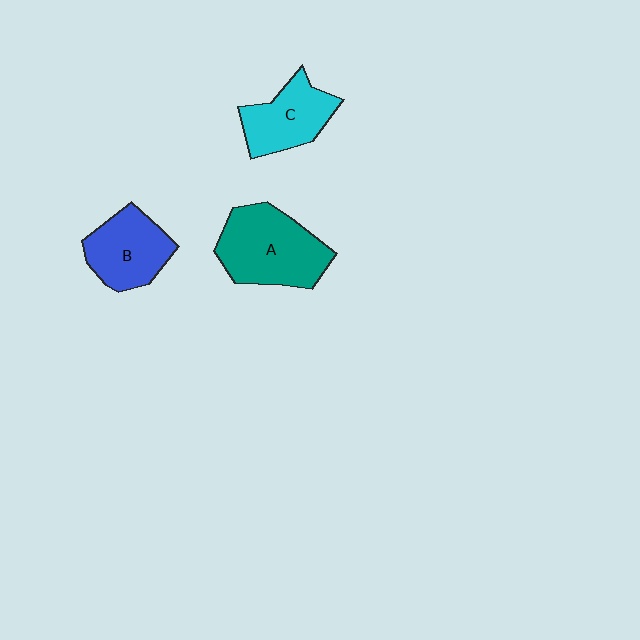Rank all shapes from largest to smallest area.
From largest to smallest: A (teal), B (blue), C (cyan).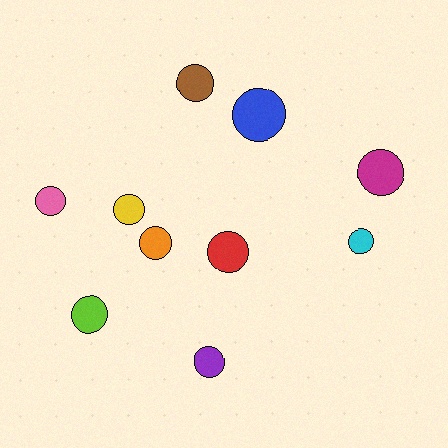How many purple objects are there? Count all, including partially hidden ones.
There is 1 purple object.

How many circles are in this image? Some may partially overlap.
There are 10 circles.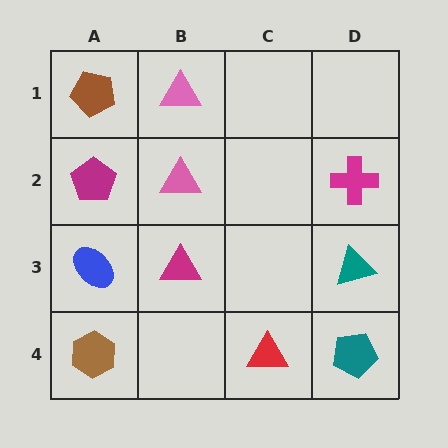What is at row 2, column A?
A magenta pentagon.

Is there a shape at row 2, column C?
No, that cell is empty.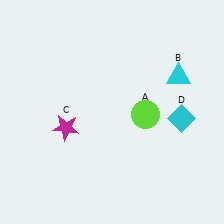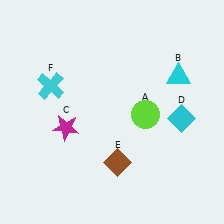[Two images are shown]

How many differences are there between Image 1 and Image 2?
There are 2 differences between the two images.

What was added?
A brown diamond (E), a cyan cross (F) were added in Image 2.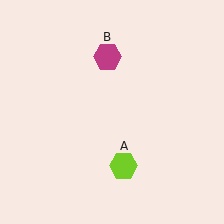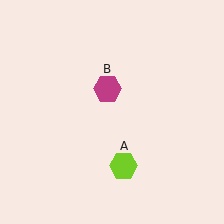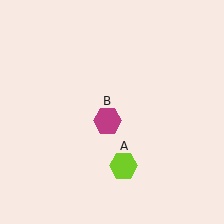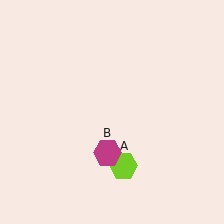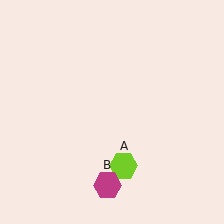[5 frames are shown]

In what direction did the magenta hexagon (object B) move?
The magenta hexagon (object B) moved down.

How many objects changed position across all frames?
1 object changed position: magenta hexagon (object B).